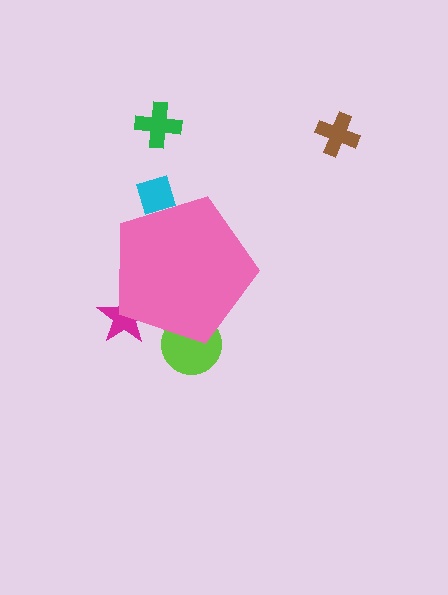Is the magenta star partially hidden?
Yes, the magenta star is partially hidden behind the pink pentagon.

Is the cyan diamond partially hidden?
Yes, the cyan diamond is partially hidden behind the pink pentagon.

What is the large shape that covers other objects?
A pink pentagon.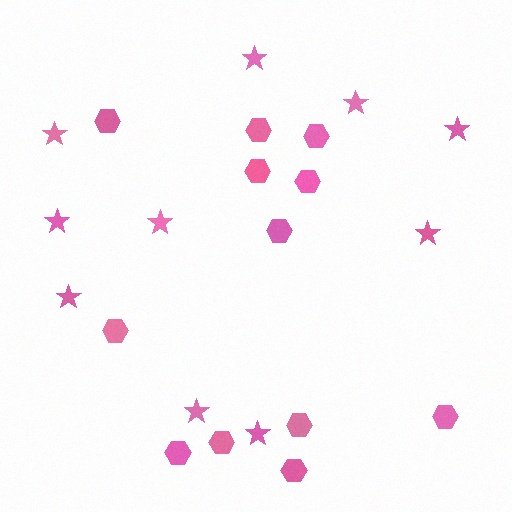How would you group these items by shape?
There are 2 groups: one group of hexagons (12) and one group of stars (10).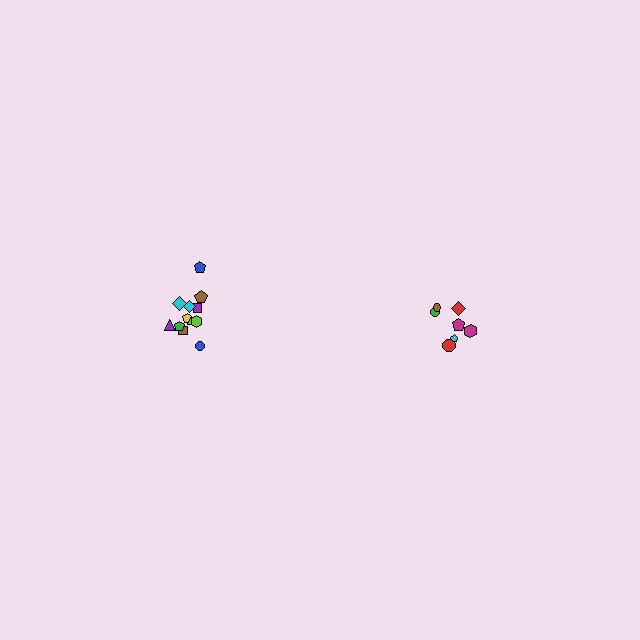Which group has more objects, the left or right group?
The left group.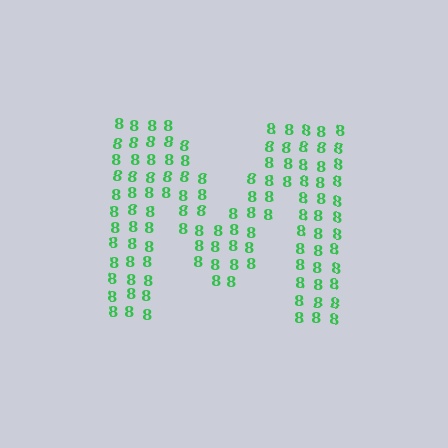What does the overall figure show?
The overall figure shows the letter M.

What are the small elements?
The small elements are digit 8's.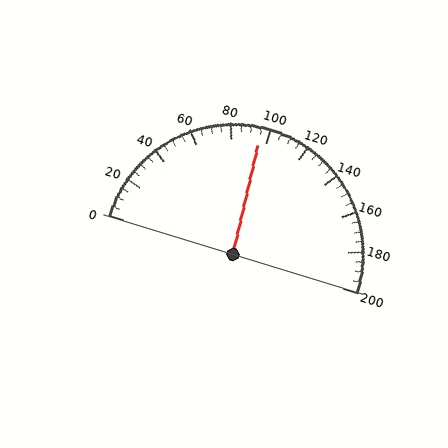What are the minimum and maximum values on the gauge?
The gauge ranges from 0 to 200.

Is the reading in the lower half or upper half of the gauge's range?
The reading is in the lower half of the range (0 to 200).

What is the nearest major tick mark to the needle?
The nearest major tick mark is 100.